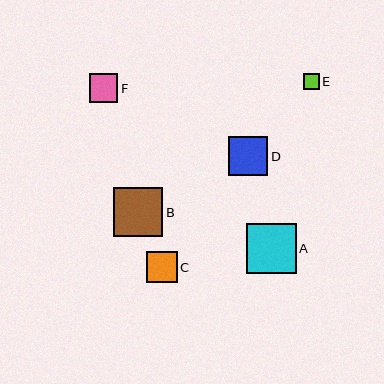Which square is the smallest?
Square E is the smallest with a size of approximately 16 pixels.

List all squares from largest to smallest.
From largest to smallest: A, B, D, C, F, E.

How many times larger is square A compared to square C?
Square A is approximately 1.6 times the size of square C.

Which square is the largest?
Square A is the largest with a size of approximately 50 pixels.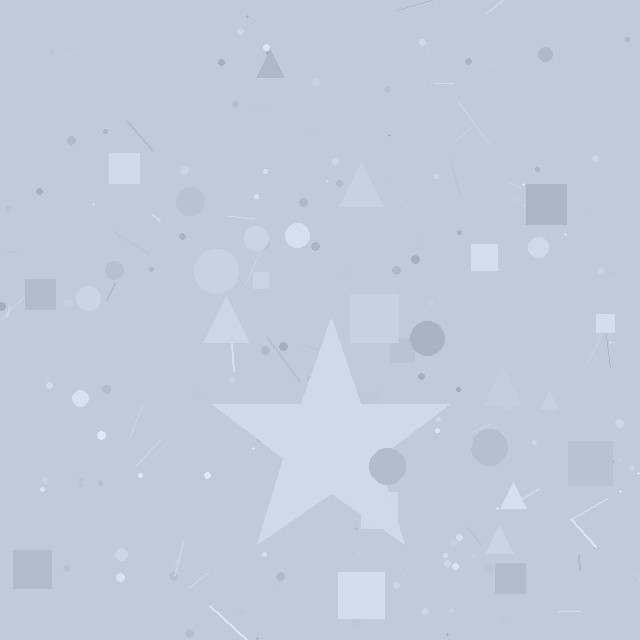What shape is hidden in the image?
A star is hidden in the image.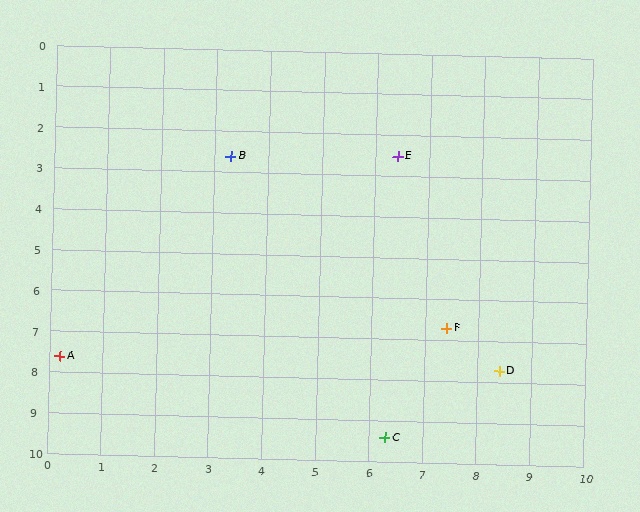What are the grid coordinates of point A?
Point A is at approximately (0.2, 7.6).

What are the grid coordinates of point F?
Point F is at approximately (7.4, 6.7).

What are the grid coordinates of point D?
Point D is at approximately (8.4, 7.7).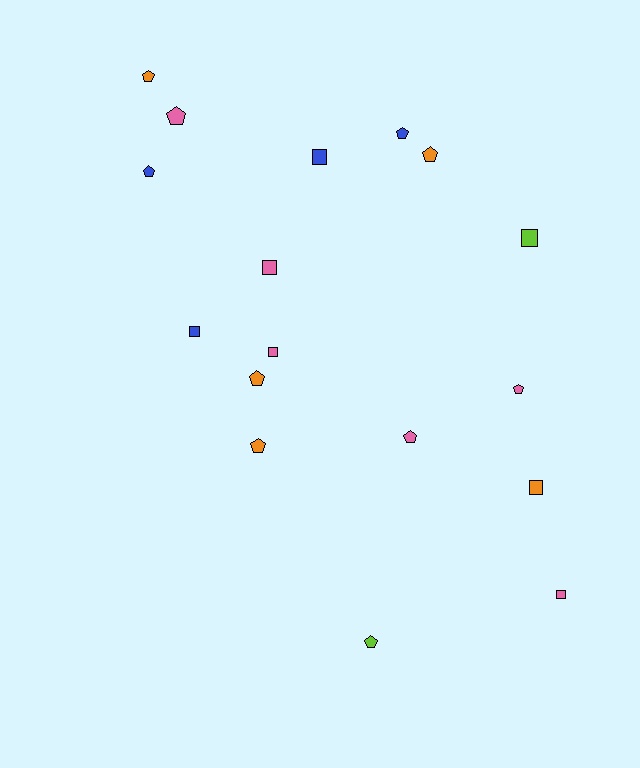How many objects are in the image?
There are 17 objects.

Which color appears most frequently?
Pink, with 6 objects.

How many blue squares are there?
There are 2 blue squares.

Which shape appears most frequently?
Pentagon, with 10 objects.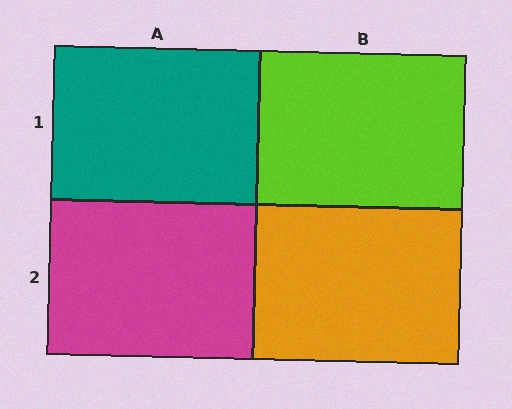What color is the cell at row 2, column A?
Magenta.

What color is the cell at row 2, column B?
Orange.